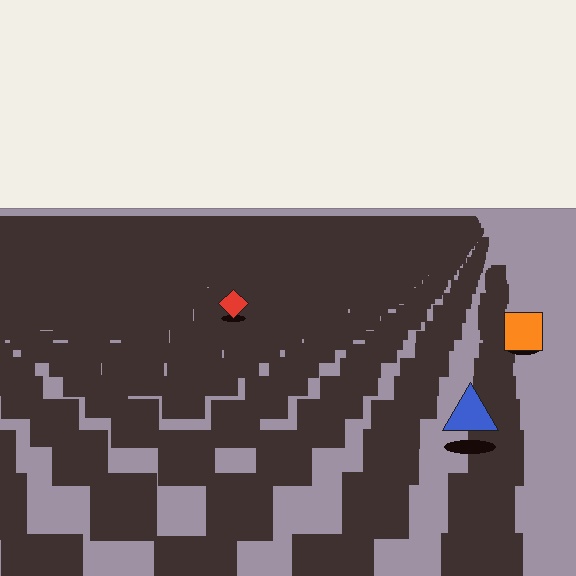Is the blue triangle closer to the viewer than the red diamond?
Yes. The blue triangle is closer — you can tell from the texture gradient: the ground texture is coarser near it.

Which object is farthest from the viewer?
The red diamond is farthest from the viewer. It appears smaller and the ground texture around it is denser.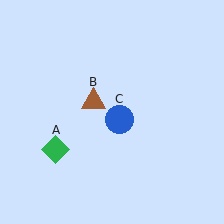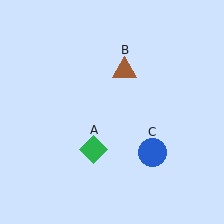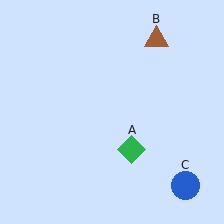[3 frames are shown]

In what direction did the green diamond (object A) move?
The green diamond (object A) moved right.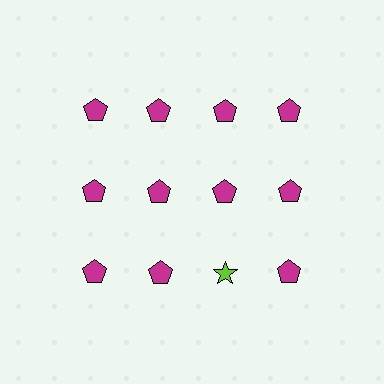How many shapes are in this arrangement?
There are 12 shapes arranged in a grid pattern.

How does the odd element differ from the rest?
It differs in both color (lime instead of magenta) and shape (star instead of pentagon).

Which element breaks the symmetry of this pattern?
The lime star in the third row, center column breaks the symmetry. All other shapes are magenta pentagons.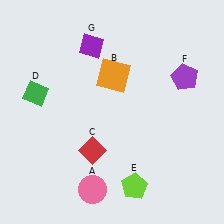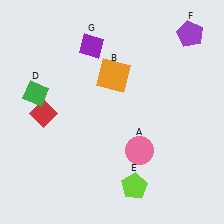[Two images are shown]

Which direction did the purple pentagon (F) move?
The purple pentagon (F) moved up.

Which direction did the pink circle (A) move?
The pink circle (A) moved right.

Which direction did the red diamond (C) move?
The red diamond (C) moved left.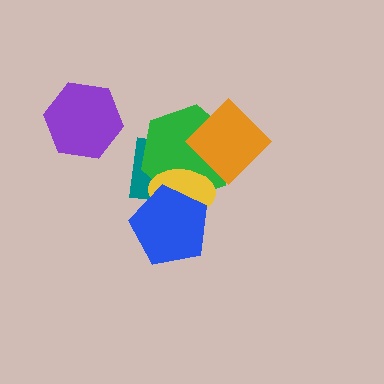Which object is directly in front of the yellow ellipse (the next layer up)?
The blue pentagon is directly in front of the yellow ellipse.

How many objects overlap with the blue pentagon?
3 objects overlap with the blue pentagon.